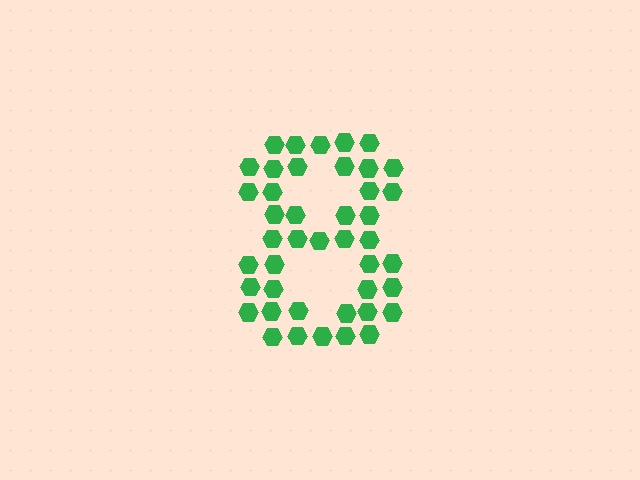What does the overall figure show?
The overall figure shows the digit 8.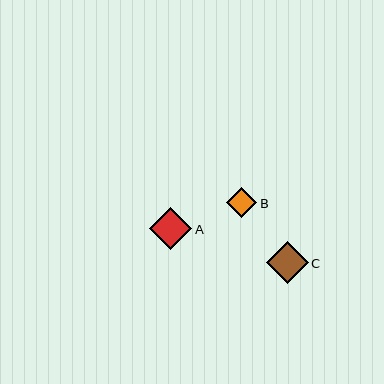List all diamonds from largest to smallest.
From largest to smallest: A, C, B.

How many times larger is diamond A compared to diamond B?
Diamond A is approximately 1.4 times the size of diamond B.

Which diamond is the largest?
Diamond A is the largest with a size of approximately 42 pixels.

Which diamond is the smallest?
Diamond B is the smallest with a size of approximately 30 pixels.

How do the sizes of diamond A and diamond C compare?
Diamond A and diamond C are approximately the same size.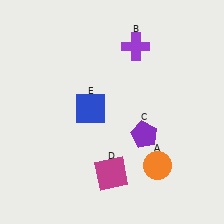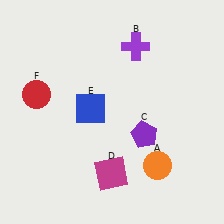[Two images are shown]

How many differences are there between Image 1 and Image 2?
There is 1 difference between the two images.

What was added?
A red circle (F) was added in Image 2.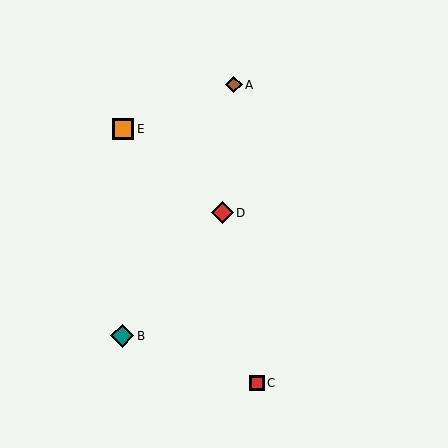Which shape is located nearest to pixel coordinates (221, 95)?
The brown diamond (labeled A) at (234, 85) is nearest to that location.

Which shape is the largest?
The teal diamond (labeled B) is the largest.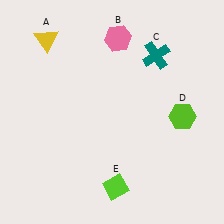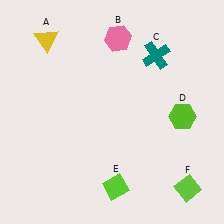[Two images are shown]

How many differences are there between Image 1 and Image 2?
There is 1 difference between the two images.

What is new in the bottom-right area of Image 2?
A lime diamond (F) was added in the bottom-right area of Image 2.